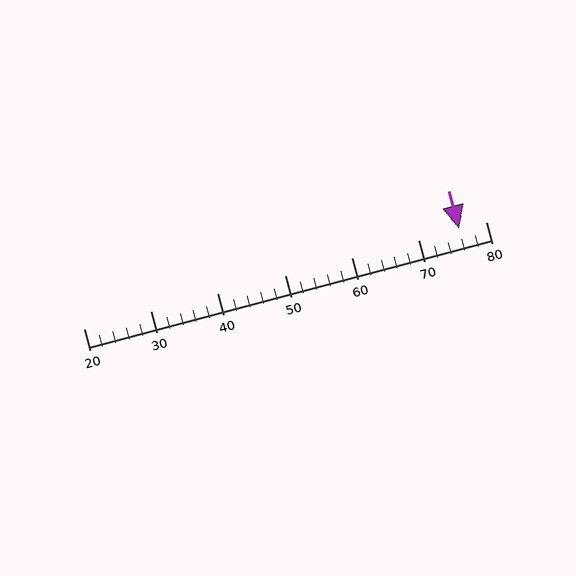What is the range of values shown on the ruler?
The ruler shows values from 20 to 80.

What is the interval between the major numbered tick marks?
The major tick marks are spaced 10 units apart.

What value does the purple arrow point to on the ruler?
The purple arrow points to approximately 76.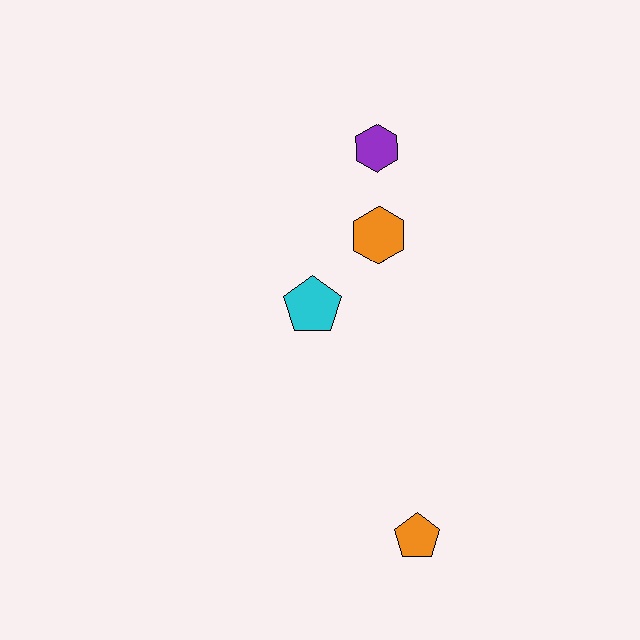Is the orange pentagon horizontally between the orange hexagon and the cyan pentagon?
No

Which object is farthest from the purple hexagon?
The orange pentagon is farthest from the purple hexagon.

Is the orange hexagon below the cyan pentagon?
No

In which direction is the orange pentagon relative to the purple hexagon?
The orange pentagon is below the purple hexagon.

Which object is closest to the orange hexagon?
The purple hexagon is closest to the orange hexagon.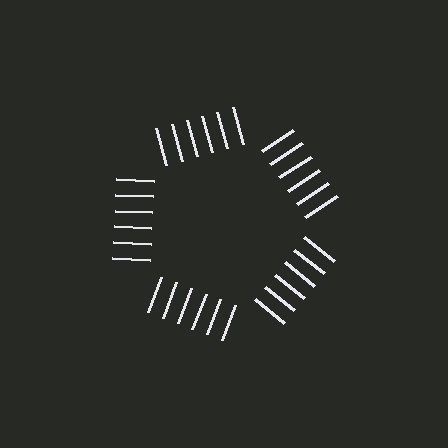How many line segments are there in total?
30 — 6 along each of the 5 edges.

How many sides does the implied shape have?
5 sides — the line-ends trace a pentagon.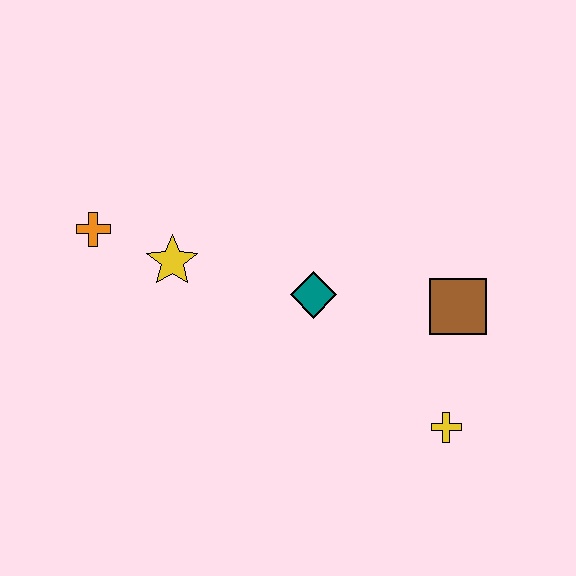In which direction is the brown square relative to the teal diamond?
The brown square is to the right of the teal diamond.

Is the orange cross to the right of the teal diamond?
No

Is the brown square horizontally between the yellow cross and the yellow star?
No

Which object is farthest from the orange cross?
The yellow cross is farthest from the orange cross.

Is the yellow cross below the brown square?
Yes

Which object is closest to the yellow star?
The orange cross is closest to the yellow star.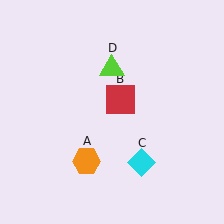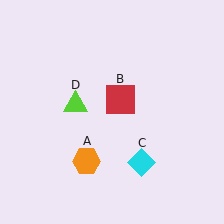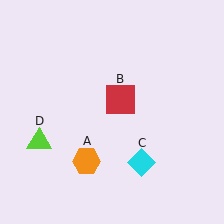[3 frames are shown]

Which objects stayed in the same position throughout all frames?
Orange hexagon (object A) and red square (object B) and cyan diamond (object C) remained stationary.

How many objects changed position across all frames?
1 object changed position: lime triangle (object D).